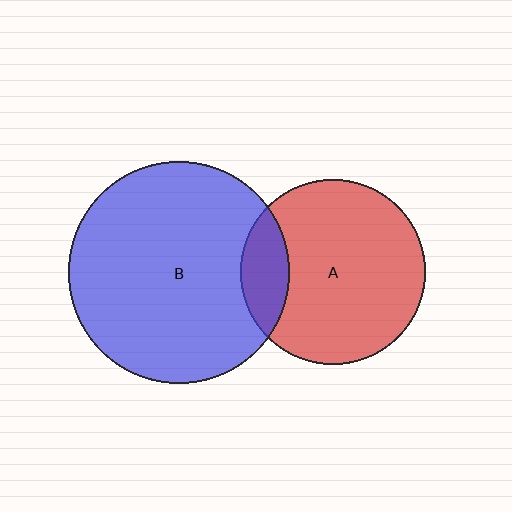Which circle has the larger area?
Circle B (blue).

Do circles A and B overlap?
Yes.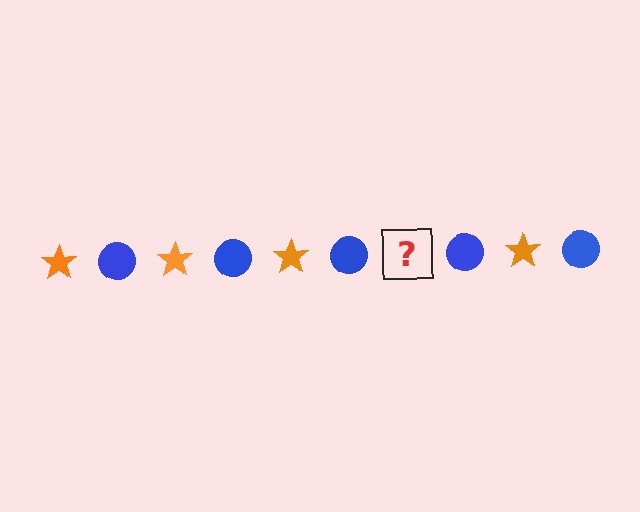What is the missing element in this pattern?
The missing element is an orange star.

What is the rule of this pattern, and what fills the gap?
The rule is that the pattern alternates between orange star and blue circle. The gap should be filled with an orange star.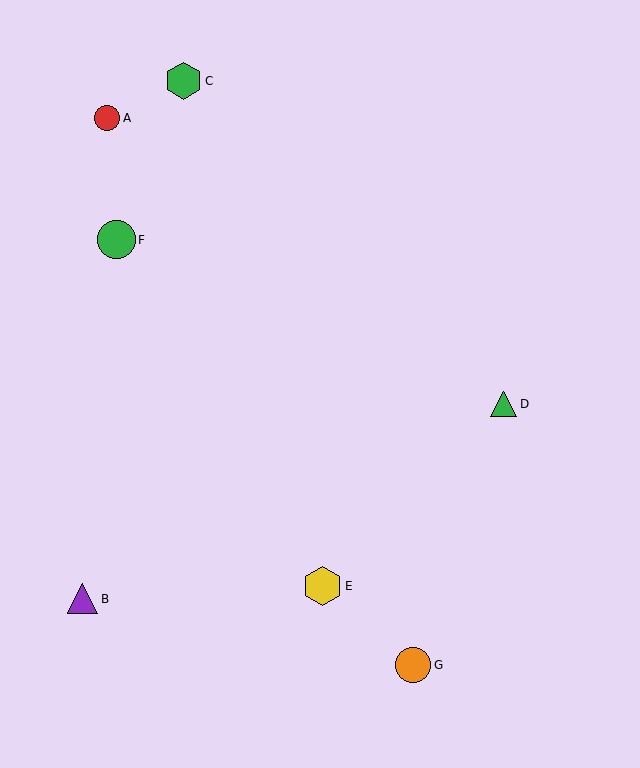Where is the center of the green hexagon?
The center of the green hexagon is at (184, 81).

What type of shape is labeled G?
Shape G is an orange circle.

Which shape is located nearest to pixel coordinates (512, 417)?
The green triangle (labeled D) at (504, 404) is nearest to that location.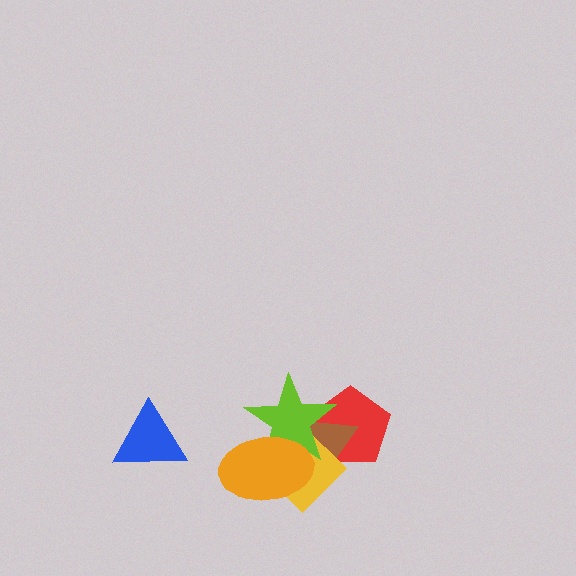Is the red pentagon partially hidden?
Yes, it is partially covered by another shape.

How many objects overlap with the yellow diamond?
4 objects overlap with the yellow diamond.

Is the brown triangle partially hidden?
Yes, it is partially covered by another shape.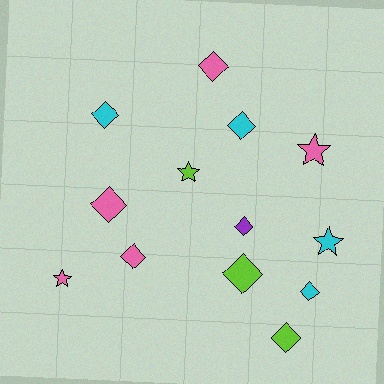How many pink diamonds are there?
There are 3 pink diamonds.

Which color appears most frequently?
Pink, with 5 objects.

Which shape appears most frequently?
Diamond, with 9 objects.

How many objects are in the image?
There are 13 objects.